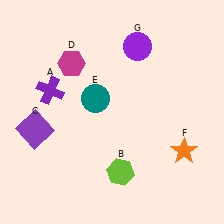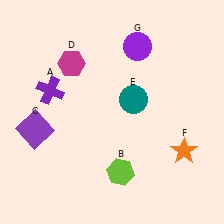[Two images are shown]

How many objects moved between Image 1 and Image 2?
1 object moved between the two images.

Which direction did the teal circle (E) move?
The teal circle (E) moved right.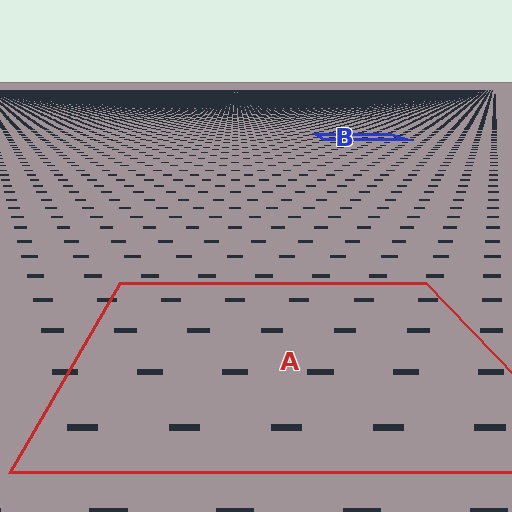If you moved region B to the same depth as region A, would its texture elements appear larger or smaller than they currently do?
They would appear larger. At a closer depth, the same texture elements are projected at a bigger on-screen size.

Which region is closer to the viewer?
Region A is closer. The texture elements there are larger and more spread out.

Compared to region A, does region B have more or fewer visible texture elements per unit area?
Region B has more texture elements per unit area — they are packed more densely because it is farther away.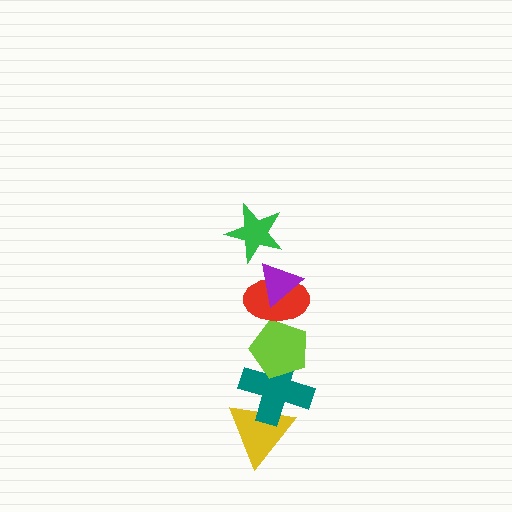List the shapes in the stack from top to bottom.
From top to bottom: the green star, the purple triangle, the red ellipse, the lime pentagon, the teal cross, the yellow triangle.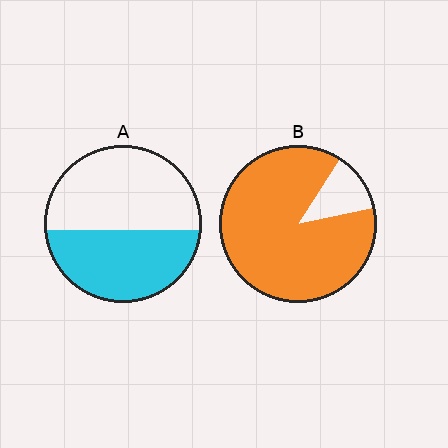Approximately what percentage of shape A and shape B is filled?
A is approximately 45% and B is approximately 90%.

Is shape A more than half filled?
No.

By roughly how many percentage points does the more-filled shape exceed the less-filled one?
By roughly 40 percentage points (B over A).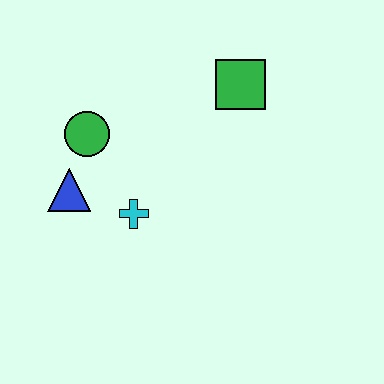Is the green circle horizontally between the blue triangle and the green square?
Yes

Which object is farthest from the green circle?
The green square is farthest from the green circle.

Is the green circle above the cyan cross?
Yes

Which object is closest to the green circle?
The blue triangle is closest to the green circle.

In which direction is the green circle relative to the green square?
The green circle is to the left of the green square.